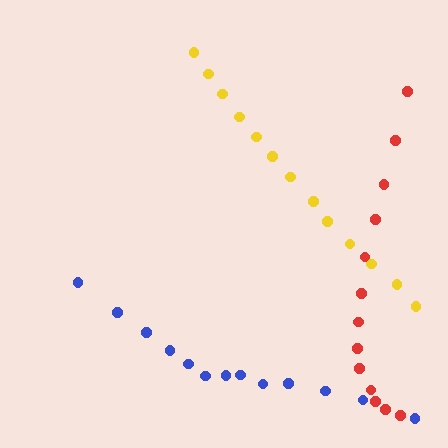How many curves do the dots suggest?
There are 3 distinct paths.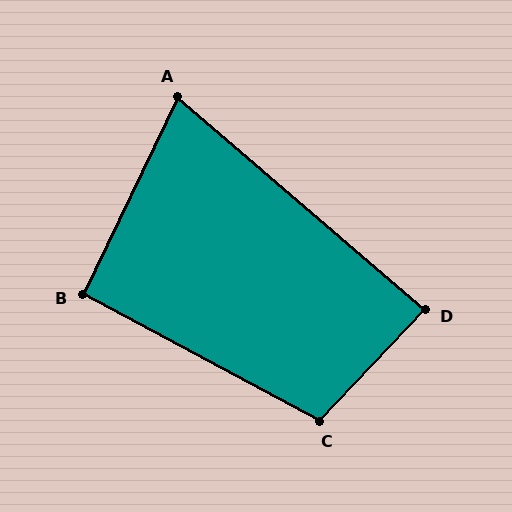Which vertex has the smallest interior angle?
A, at approximately 75 degrees.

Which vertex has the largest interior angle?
C, at approximately 105 degrees.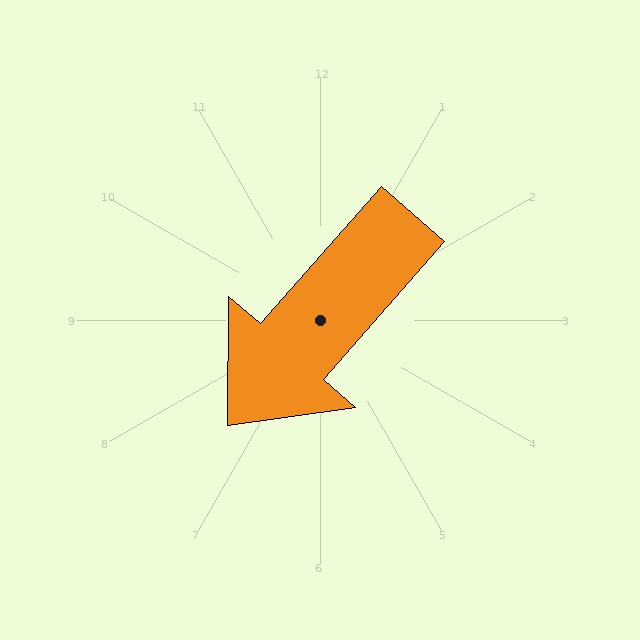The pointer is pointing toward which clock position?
Roughly 7 o'clock.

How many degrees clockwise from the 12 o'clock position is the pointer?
Approximately 221 degrees.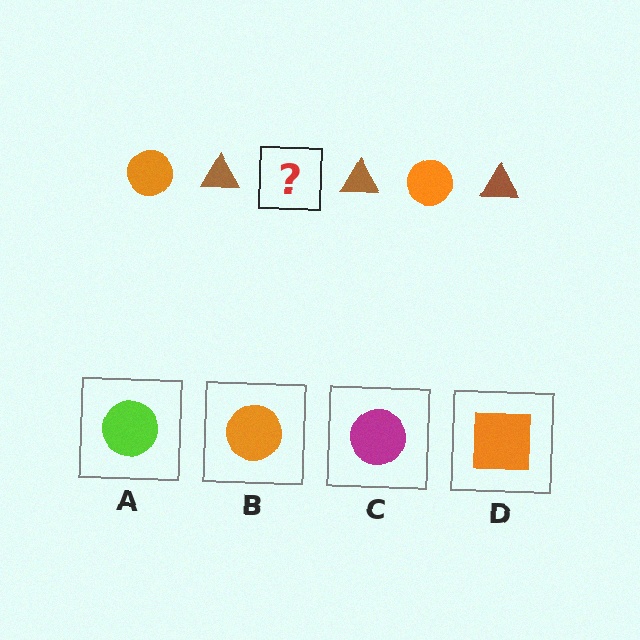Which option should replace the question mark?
Option B.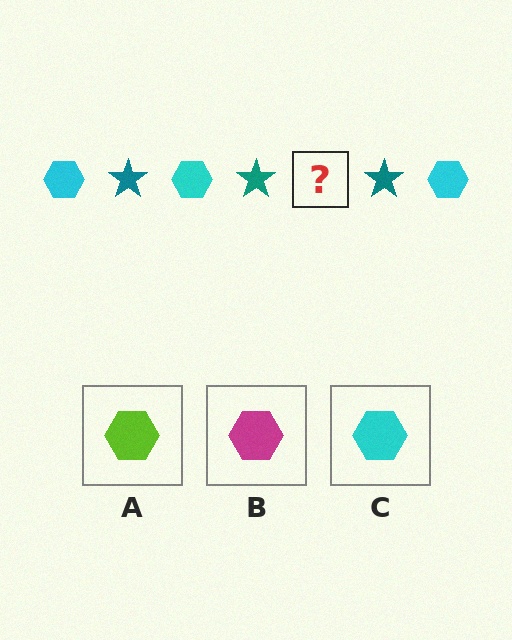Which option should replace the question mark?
Option C.